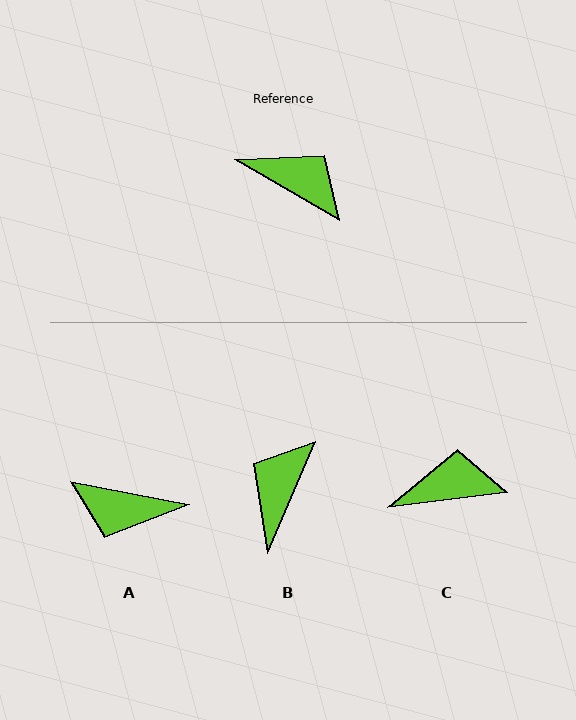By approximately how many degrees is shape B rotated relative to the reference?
Approximately 97 degrees counter-clockwise.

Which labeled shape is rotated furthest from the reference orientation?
A, about 161 degrees away.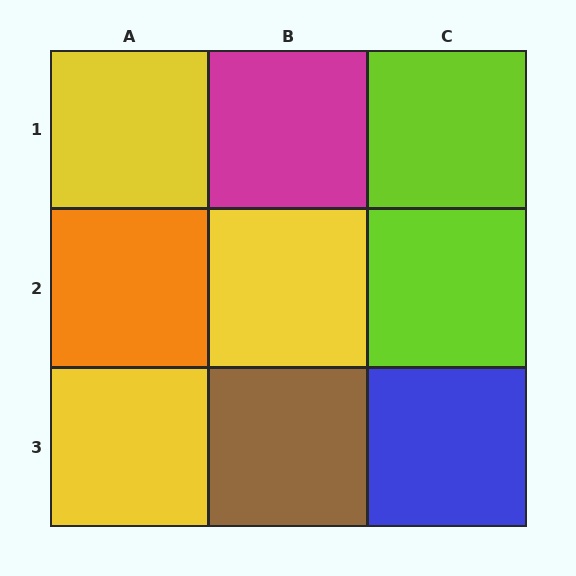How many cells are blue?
1 cell is blue.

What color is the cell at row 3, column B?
Brown.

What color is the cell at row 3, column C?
Blue.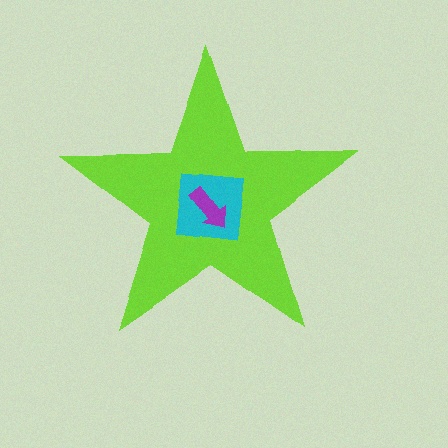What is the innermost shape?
The purple arrow.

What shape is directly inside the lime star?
The cyan square.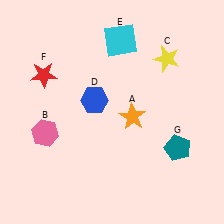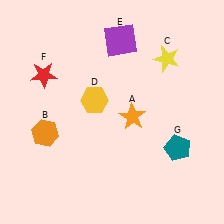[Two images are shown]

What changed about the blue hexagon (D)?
In Image 1, D is blue. In Image 2, it changed to yellow.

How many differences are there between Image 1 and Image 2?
There are 3 differences between the two images.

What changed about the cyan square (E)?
In Image 1, E is cyan. In Image 2, it changed to purple.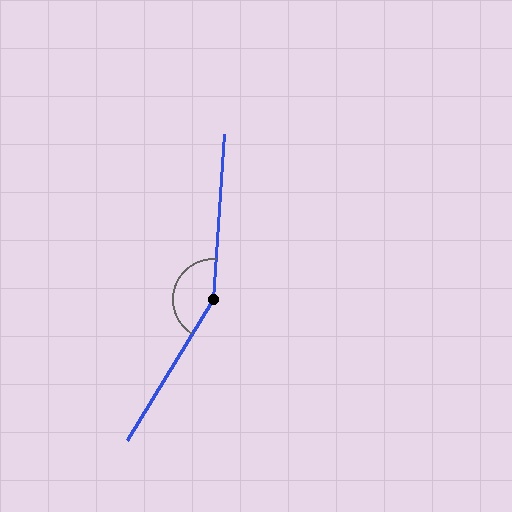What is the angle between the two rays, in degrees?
Approximately 152 degrees.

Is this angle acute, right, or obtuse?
It is obtuse.